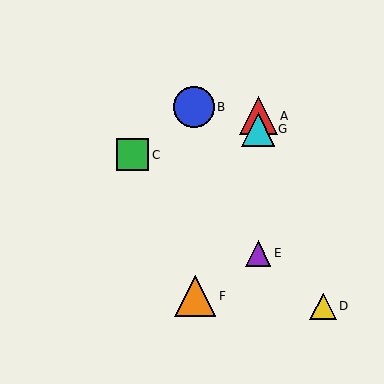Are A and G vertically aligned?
Yes, both are at x≈258.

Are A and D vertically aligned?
No, A is at x≈258 and D is at x≈323.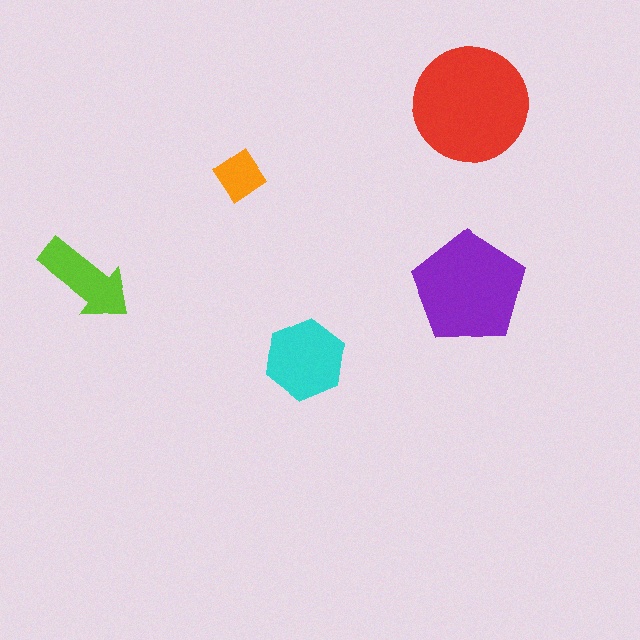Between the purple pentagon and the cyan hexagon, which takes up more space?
The purple pentagon.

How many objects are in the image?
There are 5 objects in the image.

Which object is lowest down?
The cyan hexagon is bottommost.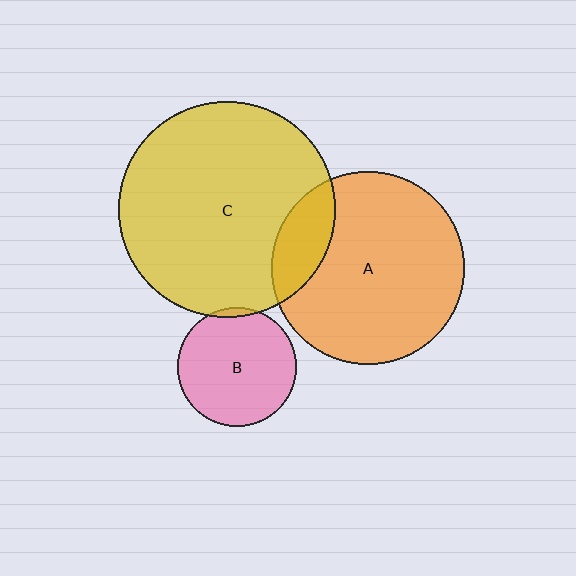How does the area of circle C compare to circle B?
Approximately 3.3 times.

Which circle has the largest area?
Circle C (yellow).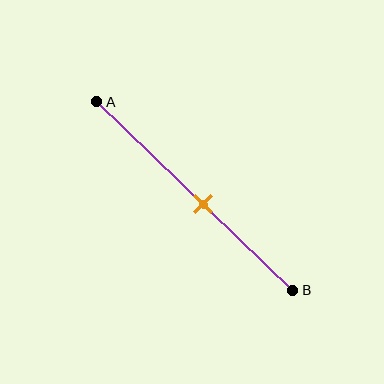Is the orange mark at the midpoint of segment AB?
No, the mark is at about 55% from A, not at the 50% midpoint.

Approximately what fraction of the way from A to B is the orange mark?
The orange mark is approximately 55% of the way from A to B.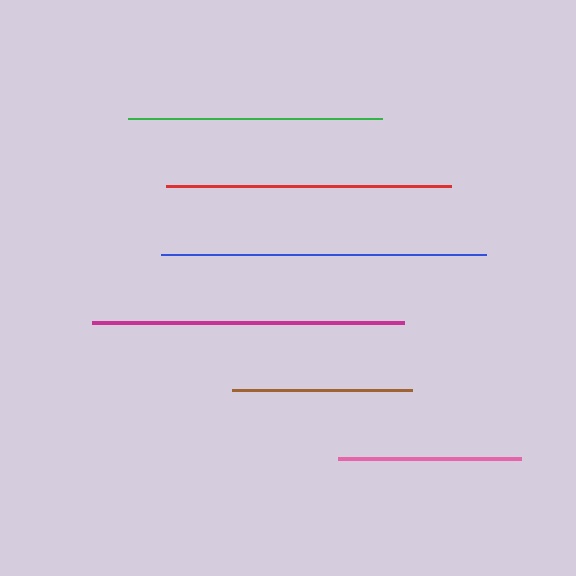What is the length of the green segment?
The green segment is approximately 254 pixels long.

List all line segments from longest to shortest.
From longest to shortest: blue, magenta, red, green, pink, brown.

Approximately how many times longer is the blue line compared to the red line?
The blue line is approximately 1.1 times the length of the red line.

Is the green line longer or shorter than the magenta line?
The magenta line is longer than the green line.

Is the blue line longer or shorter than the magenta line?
The blue line is longer than the magenta line.